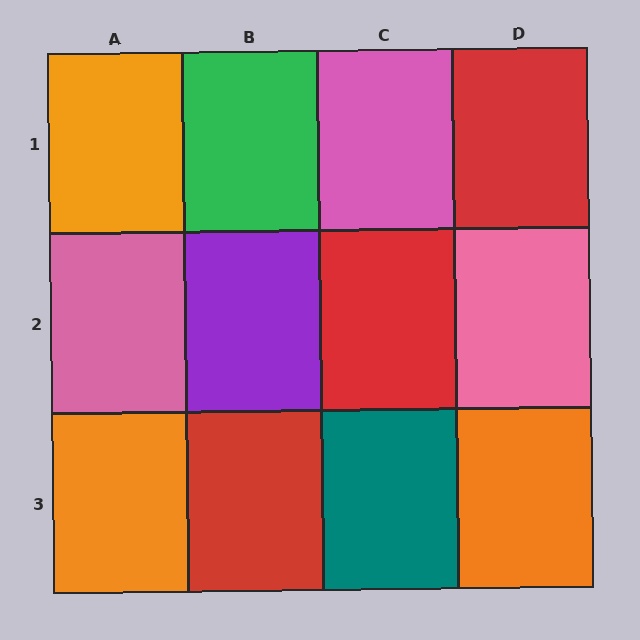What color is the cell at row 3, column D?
Orange.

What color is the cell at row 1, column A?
Orange.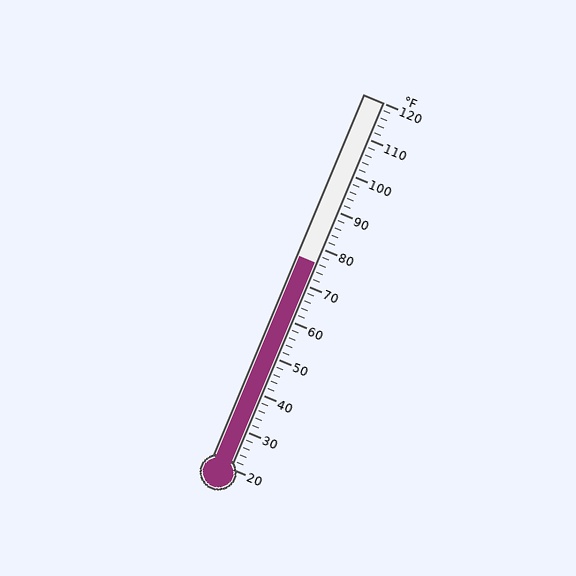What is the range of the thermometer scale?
The thermometer scale ranges from 20°F to 120°F.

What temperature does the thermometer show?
The thermometer shows approximately 76°F.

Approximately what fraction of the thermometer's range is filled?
The thermometer is filled to approximately 55% of its range.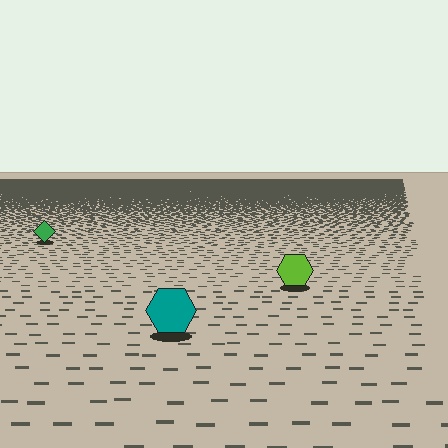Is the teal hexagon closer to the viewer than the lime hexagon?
Yes. The teal hexagon is closer — you can tell from the texture gradient: the ground texture is coarser near it.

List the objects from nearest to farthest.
From nearest to farthest: the teal hexagon, the lime hexagon, the green diamond.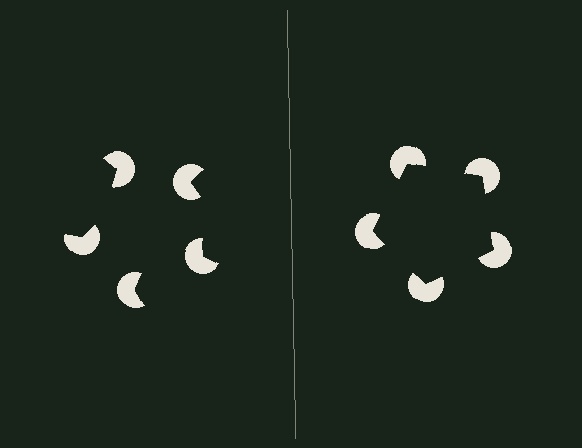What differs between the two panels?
The pac-man discs are positioned identically on both sides; only the wedge orientations differ. On the right they align to a pentagon; on the left they are misaligned.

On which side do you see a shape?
An illusory pentagon appears on the right side. On the left side the wedge cuts are rotated, so no coherent shape forms.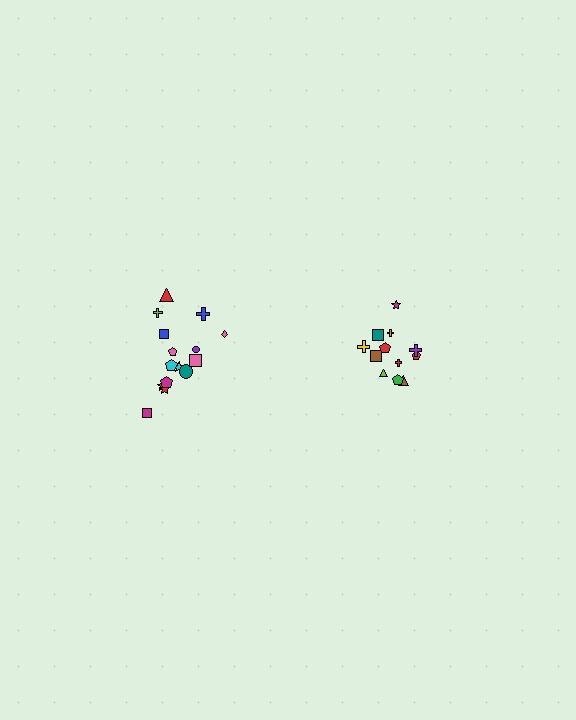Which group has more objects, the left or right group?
The left group.